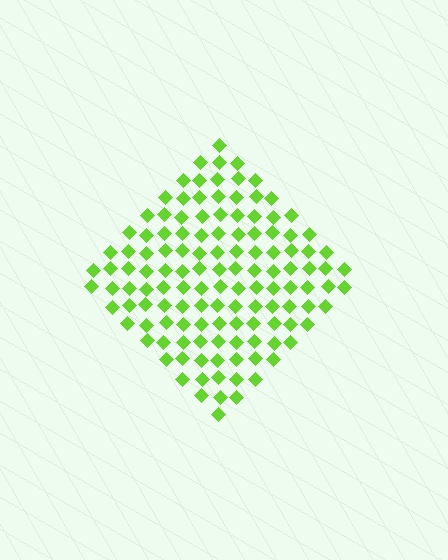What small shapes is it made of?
It is made of small diamonds.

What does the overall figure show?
The overall figure shows a diamond.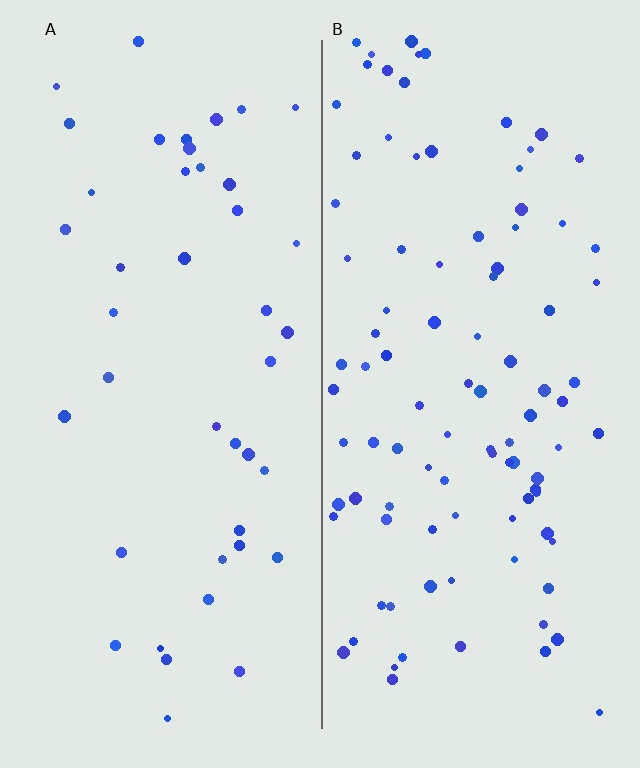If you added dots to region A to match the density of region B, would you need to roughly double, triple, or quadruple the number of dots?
Approximately double.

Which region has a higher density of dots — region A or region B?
B (the right).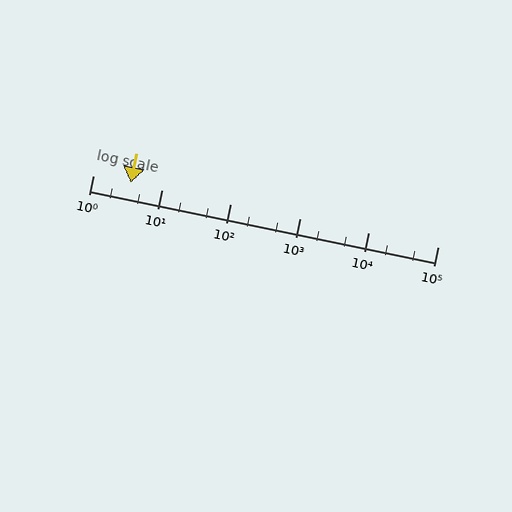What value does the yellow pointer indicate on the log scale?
The pointer indicates approximately 3.5.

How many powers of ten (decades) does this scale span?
The scale spans 5 decades, from 1 to 100000.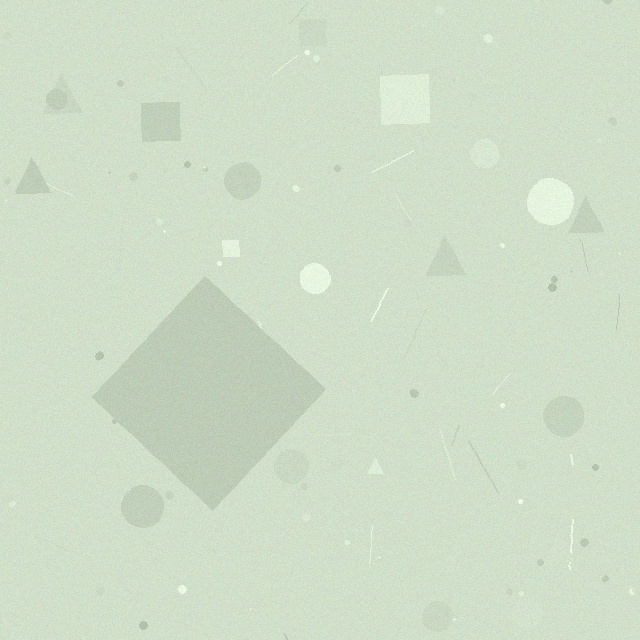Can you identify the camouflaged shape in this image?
The camouflaged shape is a diamond.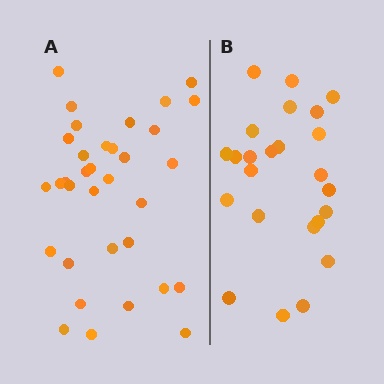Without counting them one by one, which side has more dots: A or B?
Region A (the left region) has more dots.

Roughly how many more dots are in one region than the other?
Region A has roughly 10 or so more dots than region B.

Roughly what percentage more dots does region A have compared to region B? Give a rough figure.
About 40% more.